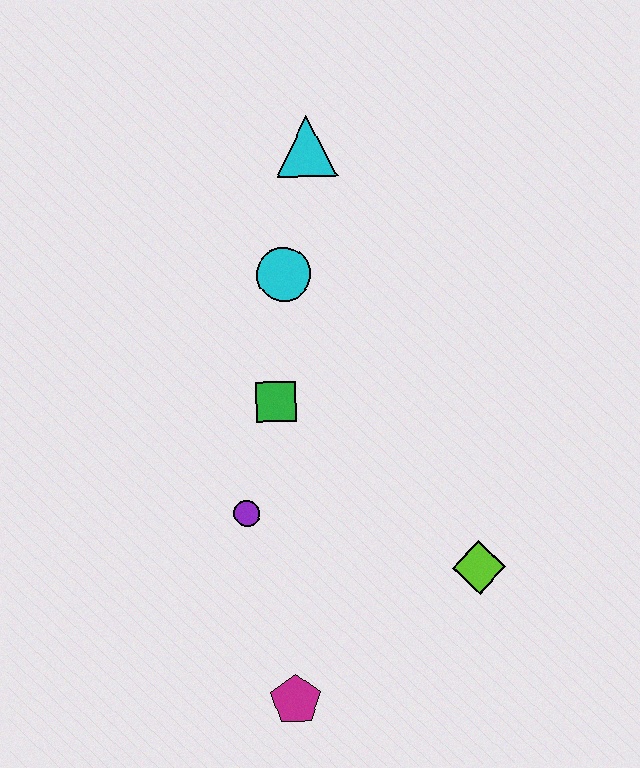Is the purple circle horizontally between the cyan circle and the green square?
No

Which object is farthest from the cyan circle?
The magenta pentagon is farthest from the cyan circle.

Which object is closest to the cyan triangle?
The cyan circle is closest to the cyan triangle.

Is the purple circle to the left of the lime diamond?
Yes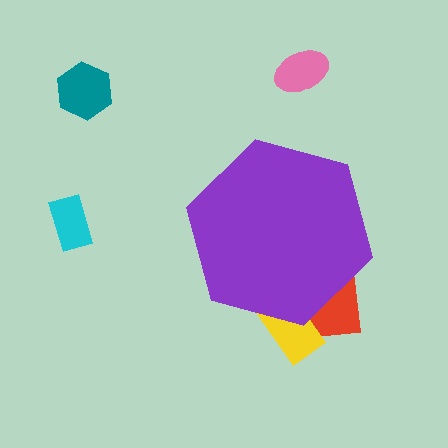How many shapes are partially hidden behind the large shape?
2 shapes are partially hidden.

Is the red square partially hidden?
Yes, the red square is partially hidden behind the purple hexagon.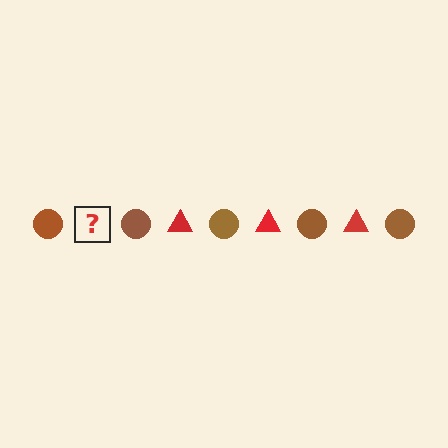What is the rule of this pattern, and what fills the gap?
The rule is that the pattern alternates between brown circle and red triangle. The gap should be filled with a red triangle.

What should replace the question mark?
The question mark should be replaced with a red triangle.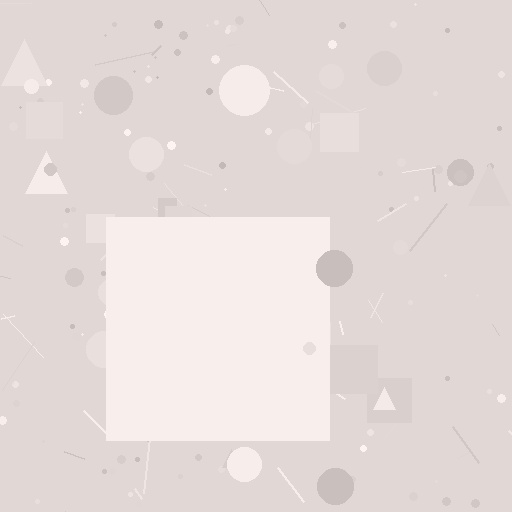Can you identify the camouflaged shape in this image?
The camouflaged shape is a square.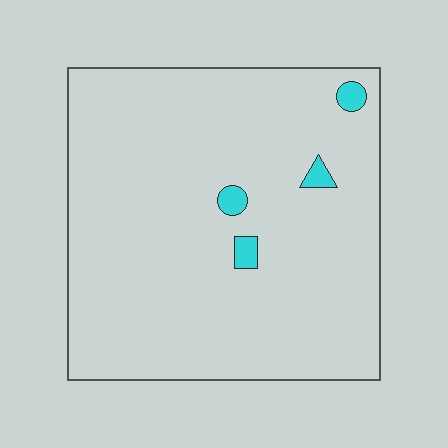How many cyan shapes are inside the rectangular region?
4.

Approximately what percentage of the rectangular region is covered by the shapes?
Approximately 5%.